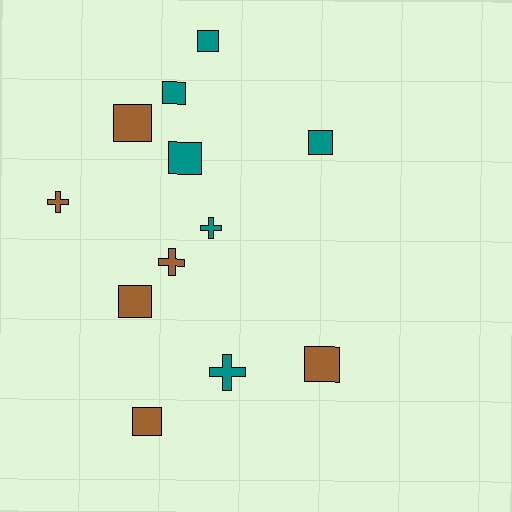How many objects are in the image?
There are 12 objects.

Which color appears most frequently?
Brown, with 6 objects.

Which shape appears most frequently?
Square, with 8 objects.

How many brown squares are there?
There are 4 brown squares.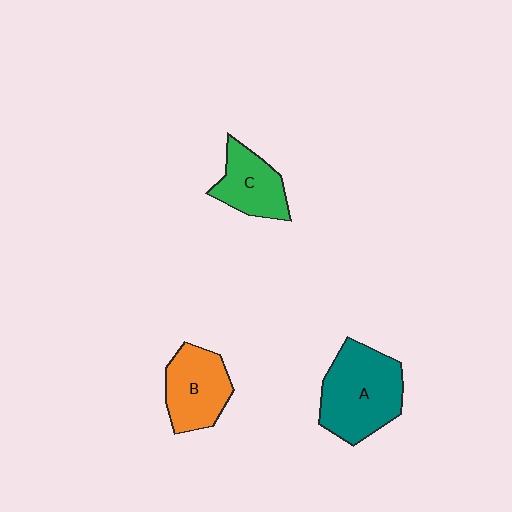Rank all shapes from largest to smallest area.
From largest to smallest: A (teal), B (orange), C (green).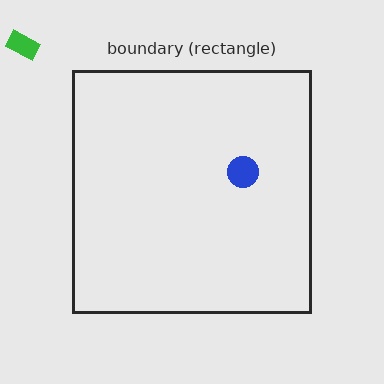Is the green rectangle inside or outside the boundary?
Outside.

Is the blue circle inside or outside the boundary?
Inside.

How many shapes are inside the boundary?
1 inside, 1 outside.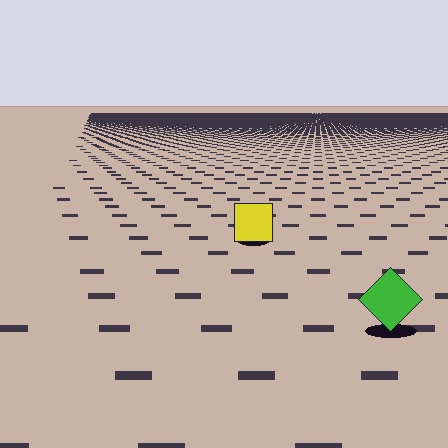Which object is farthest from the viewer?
The yellow square is farthest from the viewer. It appears smaller and the ground texture around it is denser.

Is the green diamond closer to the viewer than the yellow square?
Yes. The green diamond is closer — you can tell from the texture gradient: the ground texture is coarser near it.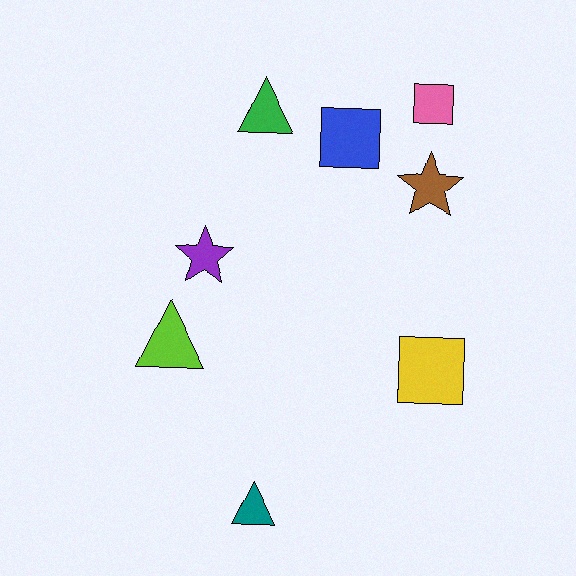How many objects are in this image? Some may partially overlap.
There are 8 objects.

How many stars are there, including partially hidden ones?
There are 2 stars.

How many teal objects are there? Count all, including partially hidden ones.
There is 1 teal object.